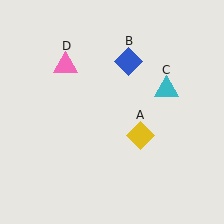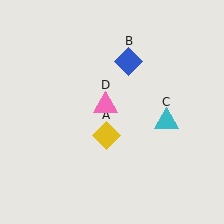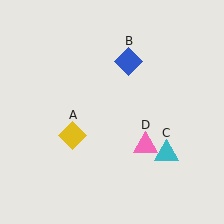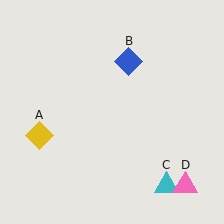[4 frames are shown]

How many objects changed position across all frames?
3 objects changed position: yellow diamond (object A), cyan triangle (object C), pink triangle (object D).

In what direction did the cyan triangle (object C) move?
The cyan triangle (object C) moved down.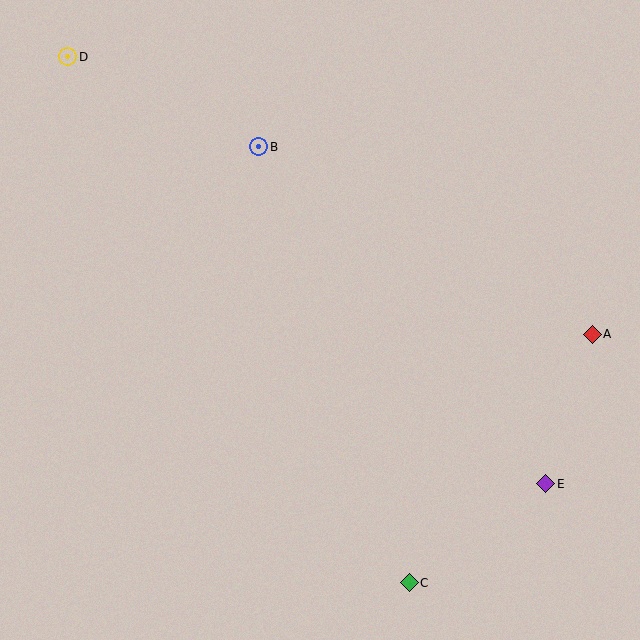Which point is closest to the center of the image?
Point B at (259, 147) is closest to the center.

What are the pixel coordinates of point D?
Point D is at (68, 57).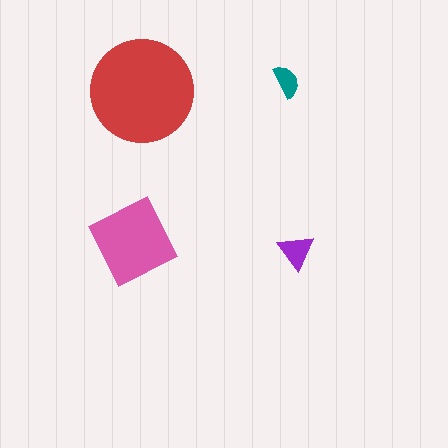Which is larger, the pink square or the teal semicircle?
The pink square.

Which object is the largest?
The red circle.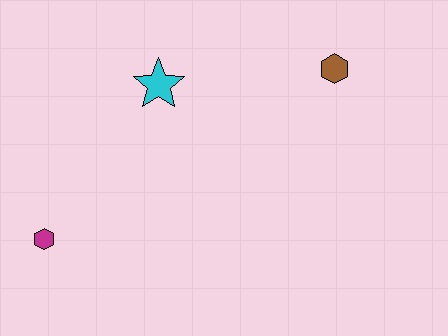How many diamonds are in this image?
There are no diamonds.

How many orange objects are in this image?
There are no orange objects.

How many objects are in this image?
There are 3 objects.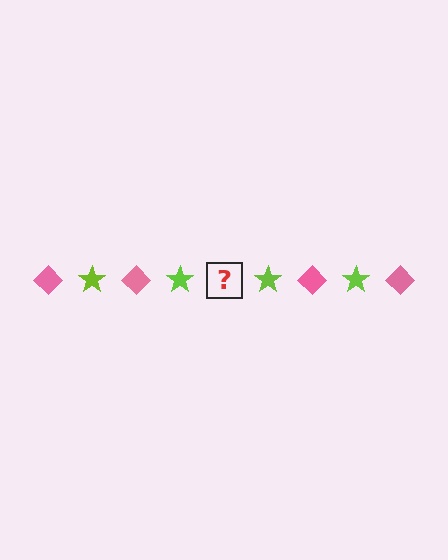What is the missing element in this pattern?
The missing element is a pink diamond.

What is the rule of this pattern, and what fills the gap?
The rule is that the pattern alternates between pink diamond and lime star. The gap should be filled with a pink diamond.